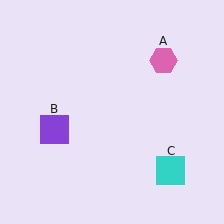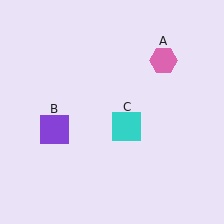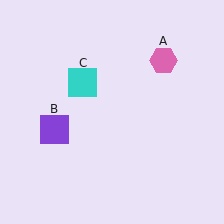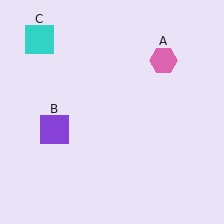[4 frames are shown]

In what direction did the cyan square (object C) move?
The cyan square (object C) moved up and to the left.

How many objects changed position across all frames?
1 object changed position: cyan square (object C).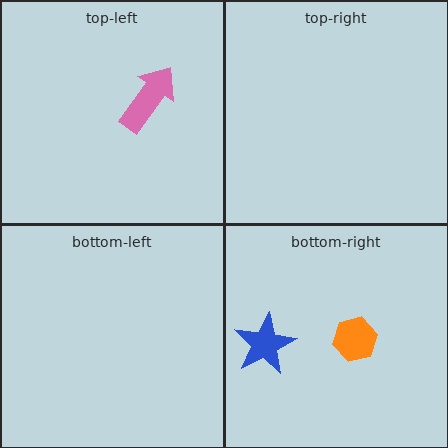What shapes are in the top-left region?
The pink arrow.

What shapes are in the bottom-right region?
The blue star, the orange hexagon.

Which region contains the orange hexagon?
The bottom-right region.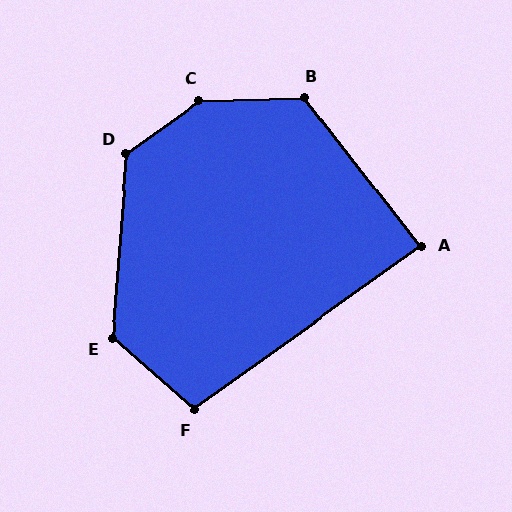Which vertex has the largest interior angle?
C, at approximately 145 degrees.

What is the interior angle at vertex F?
Approximately 103 degrees (obtuse).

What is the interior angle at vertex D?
Approximately 130 degrees (obtuse).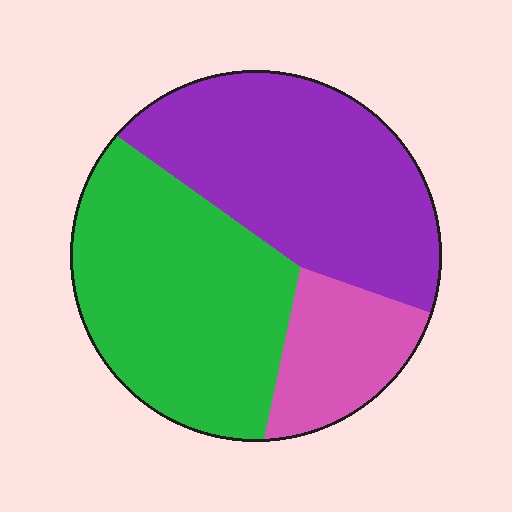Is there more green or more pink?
Green.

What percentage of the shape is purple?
Purple takes up about two fifths (2/5) of the shape.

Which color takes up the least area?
Pink, at roughly 15%.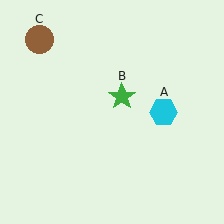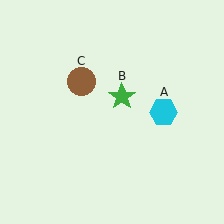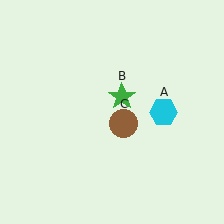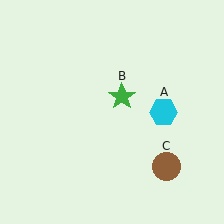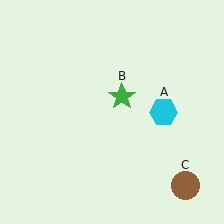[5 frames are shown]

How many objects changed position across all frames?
1 object changed position: brown circle (object C).